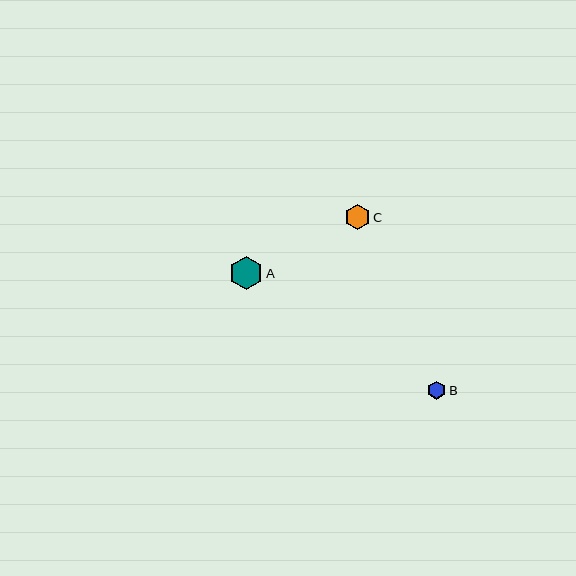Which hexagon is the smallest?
Hexagon B is the smallest with a size of approximately 18 pixels.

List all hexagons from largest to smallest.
From largest to smallest: A, C, B.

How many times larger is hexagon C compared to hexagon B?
Hexagon C is approximately 1.4 times the size of hexagon B.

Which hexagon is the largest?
Hexagon A is the largest with a size of approximately 33 pixels.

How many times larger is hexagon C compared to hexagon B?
Hexagon C is approximately 1.4 times the size of hexagon B.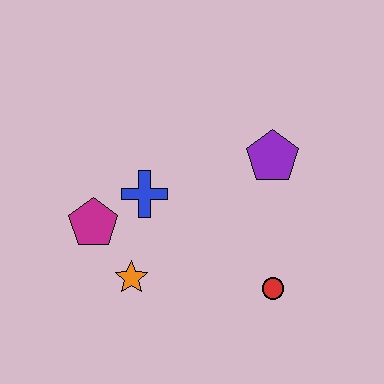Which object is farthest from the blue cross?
The red circle is farthest from the blue cross.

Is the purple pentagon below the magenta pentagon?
No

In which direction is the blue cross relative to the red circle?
The blue cross is to the left of the red circle.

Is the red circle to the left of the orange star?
No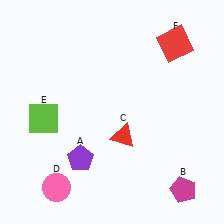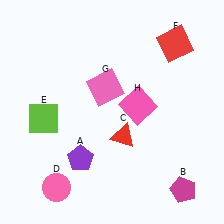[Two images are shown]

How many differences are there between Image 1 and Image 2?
There are 2 differences between the two images.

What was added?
A pink square (G), a pink square (H) were added in Image 2.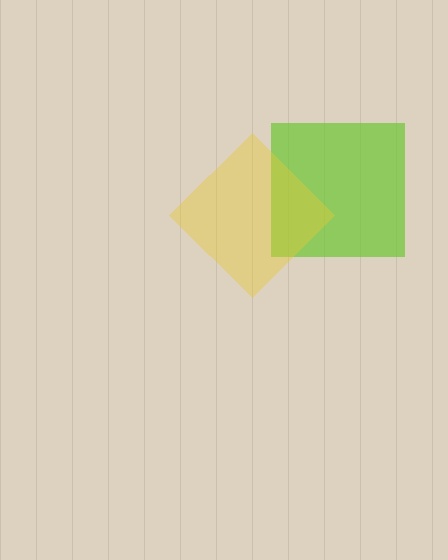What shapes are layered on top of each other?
The layered shapes are: a lime square, a yellow diamond.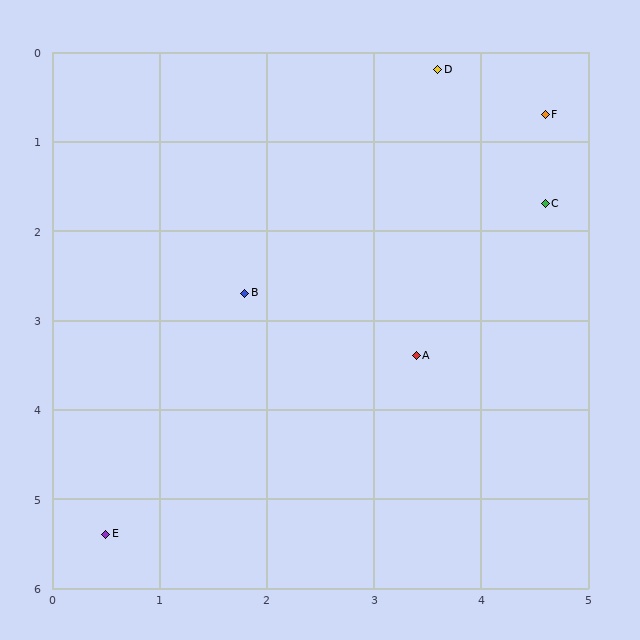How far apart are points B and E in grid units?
Points B and E are about 3.0 grid units apart.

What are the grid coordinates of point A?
Point A is at approximately (3.4, 3.4).